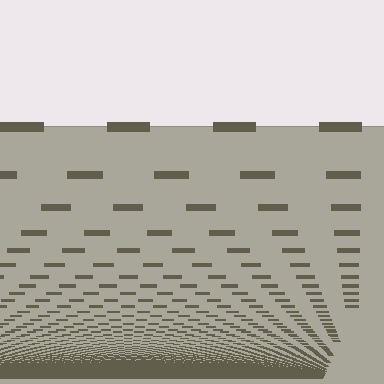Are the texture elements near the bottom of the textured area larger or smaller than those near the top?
Smaller. The gradient is inverted — elements near the bottom are smaller and denser.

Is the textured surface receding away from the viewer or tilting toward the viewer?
The surface appears to tilt toward the viewer. Texture elements get larger and sparser toward the top.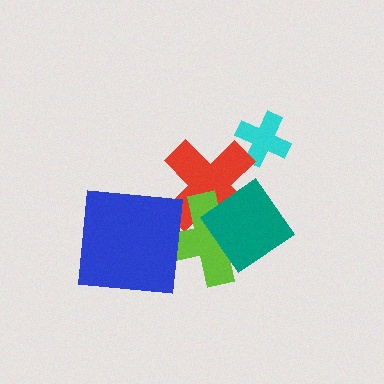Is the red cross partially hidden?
Yes, it is partially covered by another shape.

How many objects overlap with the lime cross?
3 objects overlap with the lime cross.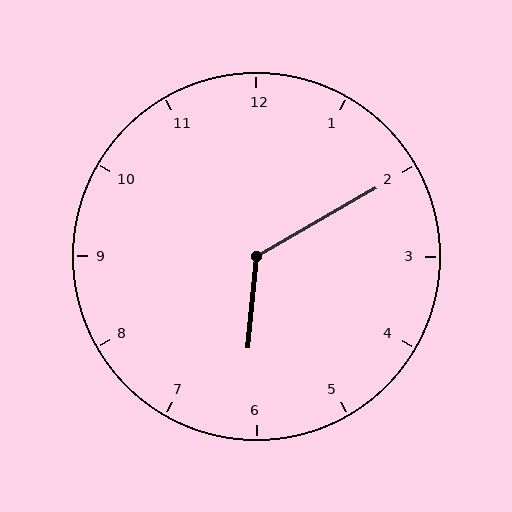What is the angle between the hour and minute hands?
Approximately 125 degrees.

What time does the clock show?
6:10.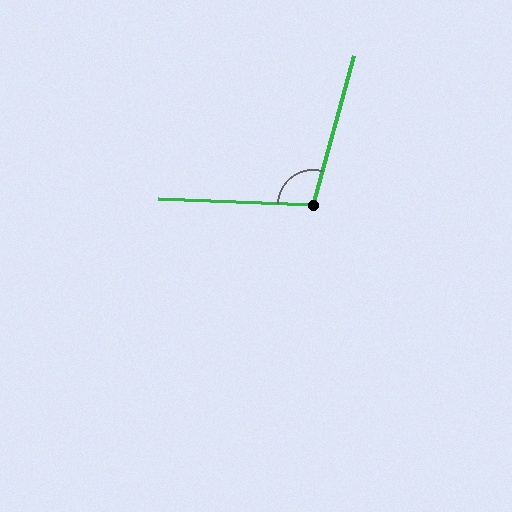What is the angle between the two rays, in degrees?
Approximately 103 degrees.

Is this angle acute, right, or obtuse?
It is obtuse.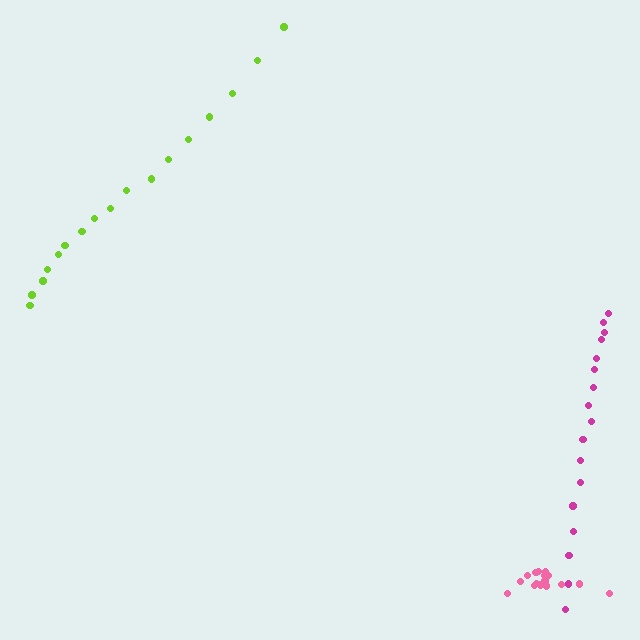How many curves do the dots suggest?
There are 3 distinct paths.